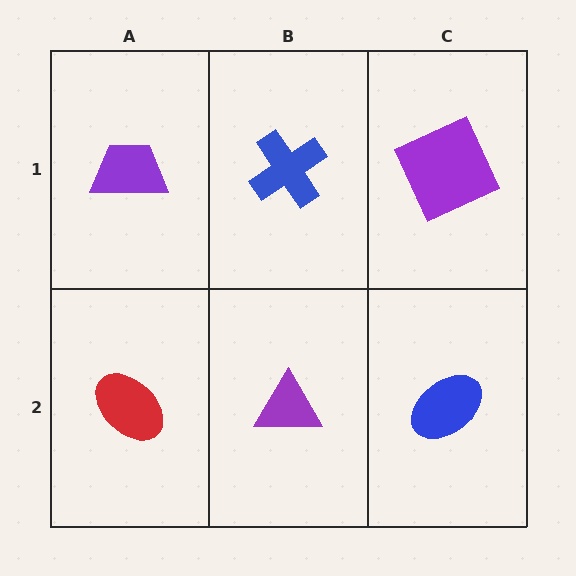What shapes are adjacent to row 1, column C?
A blue ellipse (row 2, column C), a blue cross (row 1, column B).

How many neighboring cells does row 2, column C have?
2.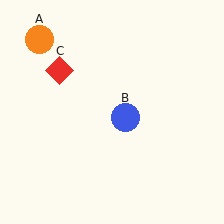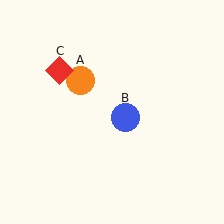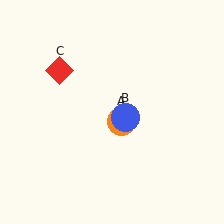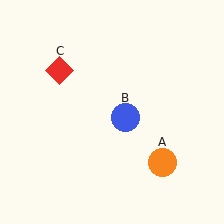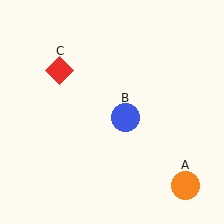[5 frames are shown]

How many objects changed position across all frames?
1 object changed position: orange circle (object A).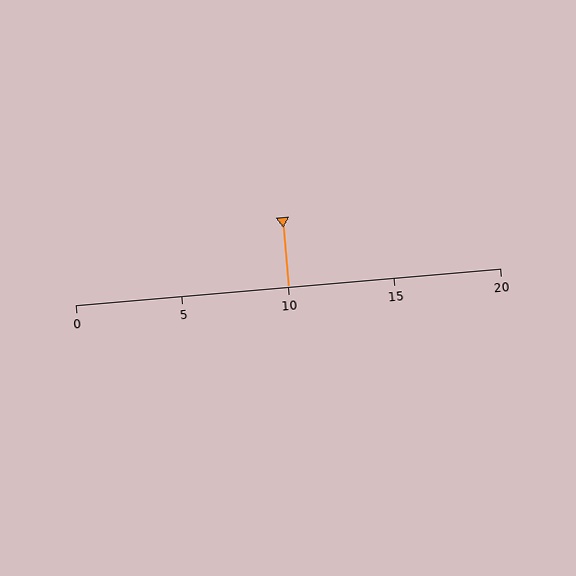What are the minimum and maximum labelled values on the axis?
The axis runs from 0 to 20.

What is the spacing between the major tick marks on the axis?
The major ticks are spaced 5 apart.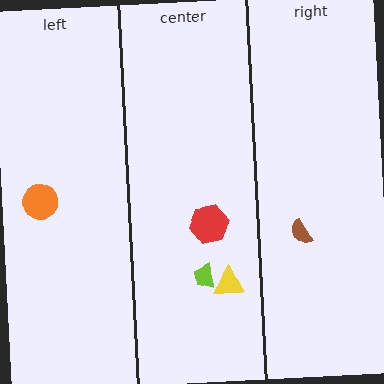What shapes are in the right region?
The brown semicircle.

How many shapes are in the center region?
3.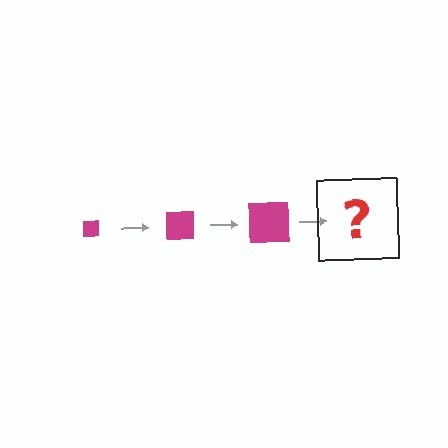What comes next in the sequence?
The next element should be a magenta square, larger than the previous one.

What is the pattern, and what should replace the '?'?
The pattern is that the square gets progressively larger each step. The '?' should be a magenta square, larger than the previous one.